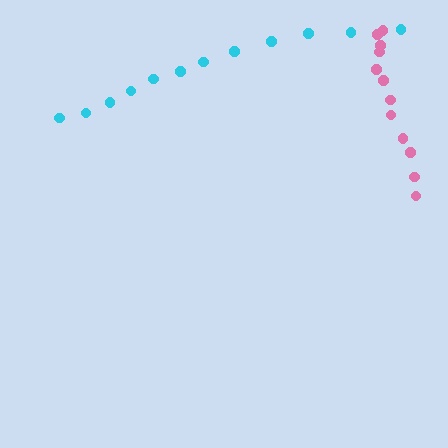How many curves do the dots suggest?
There are 2 distinct paths.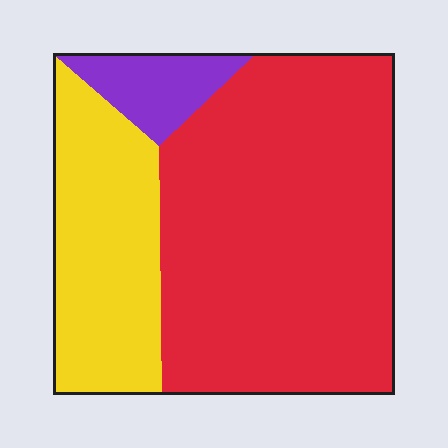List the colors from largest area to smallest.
From largest to smallest: red, yellow, purple.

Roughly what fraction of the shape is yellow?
Yellow takes up about one quarter (1/4) of the shape.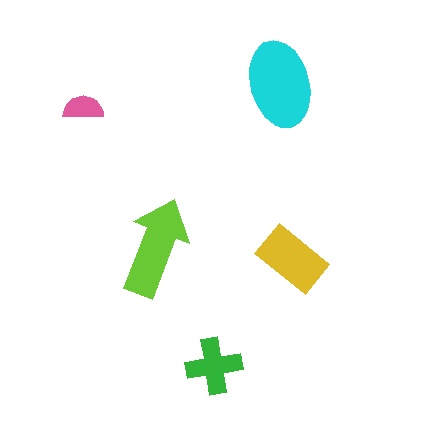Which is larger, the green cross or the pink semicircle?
The green cross.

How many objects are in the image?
There are 5 objects in the image.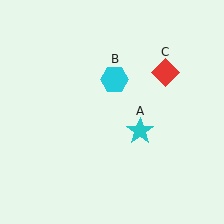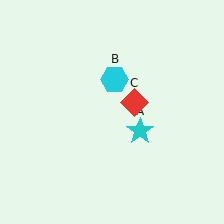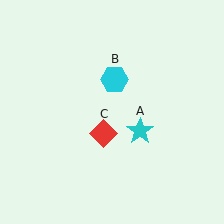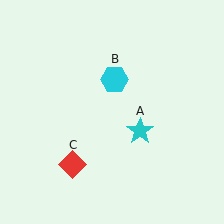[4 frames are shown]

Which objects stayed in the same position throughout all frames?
Cyan star (object A) and cyan hexagon (object B) remained stationary.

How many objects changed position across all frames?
1 object changed position: red diamond (object C).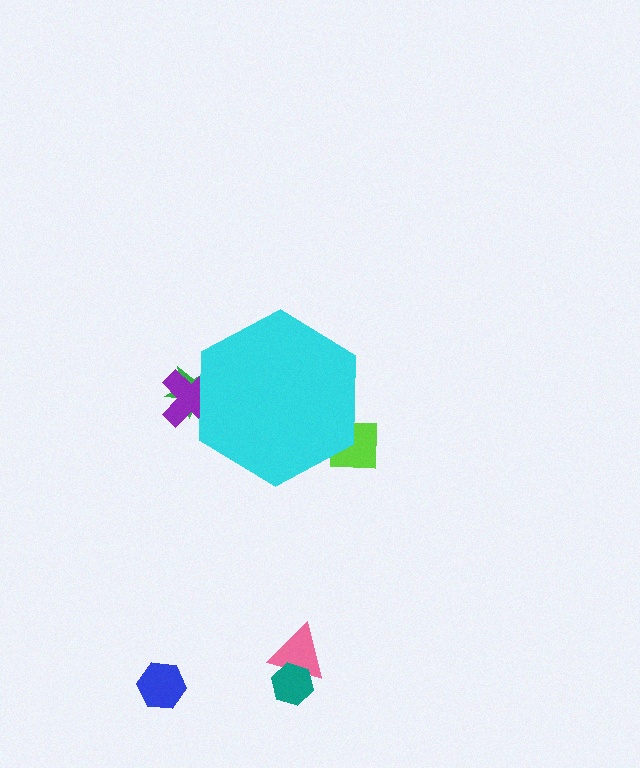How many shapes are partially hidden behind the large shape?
3 shapes are partially hidden.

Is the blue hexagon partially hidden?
No, the blue hexagon is fully visible.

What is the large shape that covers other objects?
A cyan hexagon.